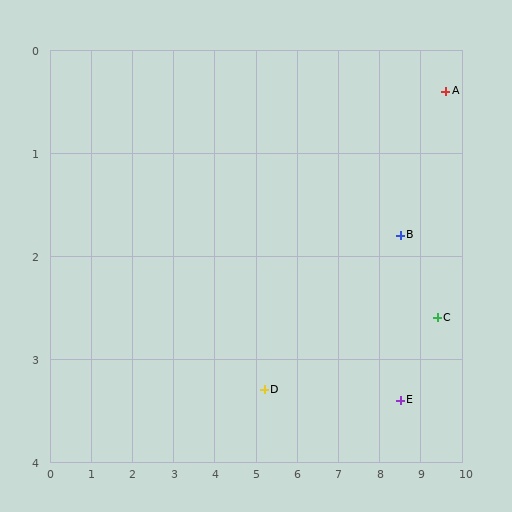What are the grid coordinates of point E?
Point E is at approximately (8.5, 3.4).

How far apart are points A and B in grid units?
Points A and B are about 1.8 grid units apart.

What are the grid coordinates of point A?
Point A is at approximately (9.6, 0.4).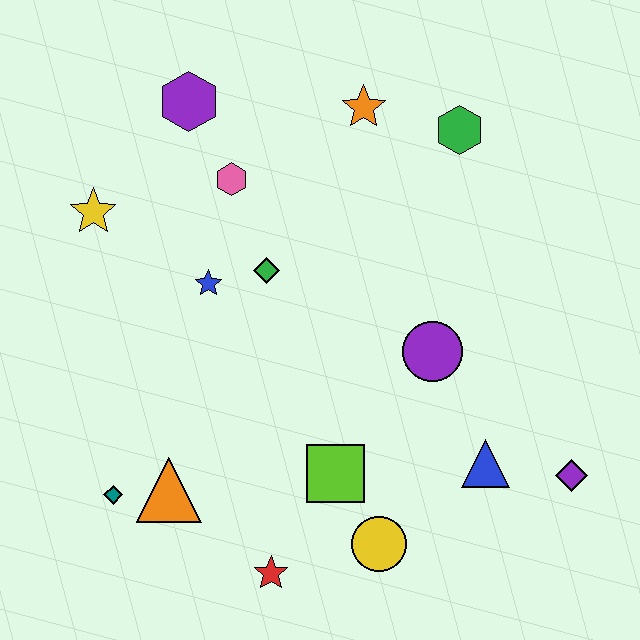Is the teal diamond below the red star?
No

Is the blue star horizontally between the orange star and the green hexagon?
No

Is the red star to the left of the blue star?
No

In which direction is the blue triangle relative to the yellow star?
The blue triangle is to the right of the yellow star.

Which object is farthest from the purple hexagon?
The purple diamond is farthest from the purple hexagon.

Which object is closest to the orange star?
The green hexagon is closest to the orange star.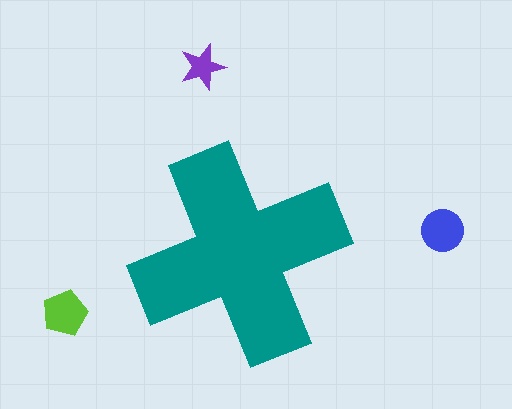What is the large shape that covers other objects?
A teal cross.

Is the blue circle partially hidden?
No, the blue circle is fully visible.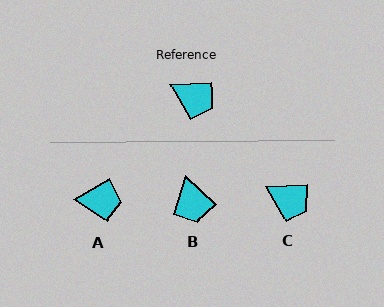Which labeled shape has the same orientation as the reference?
C.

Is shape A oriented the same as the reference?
No, it is off by about 27 degrees.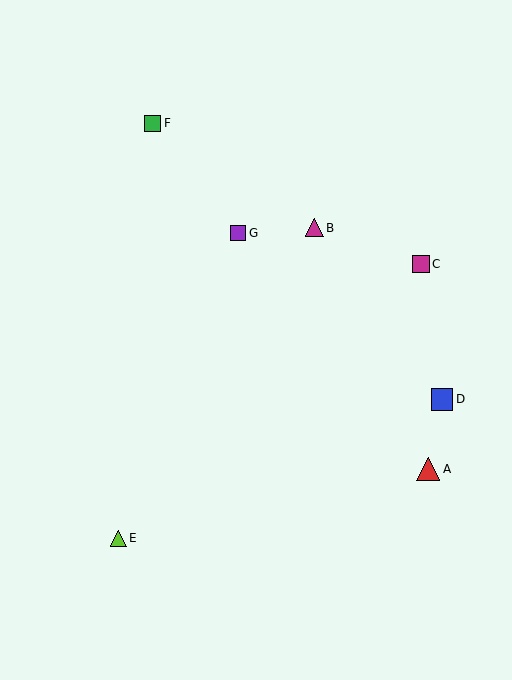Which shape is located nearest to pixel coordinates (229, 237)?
The purple square (labeled G) at (238, 233) is nearest to that location.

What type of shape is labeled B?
Shape B is a magenta triangle.